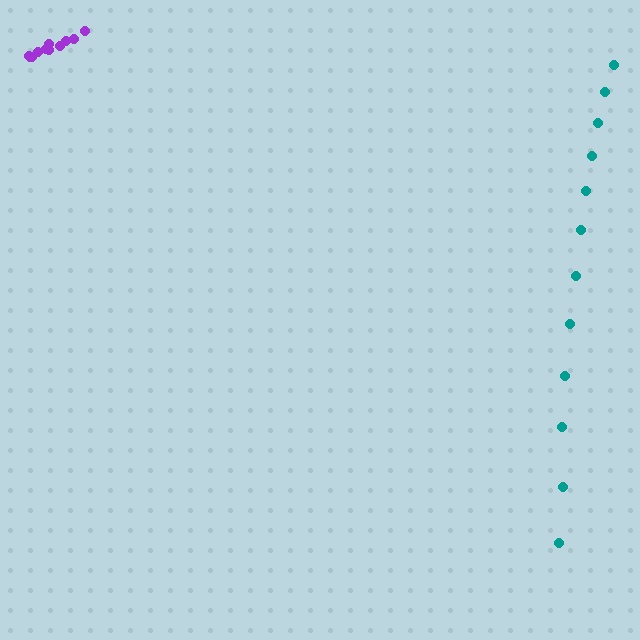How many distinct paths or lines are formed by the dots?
There are 2 distinct paths.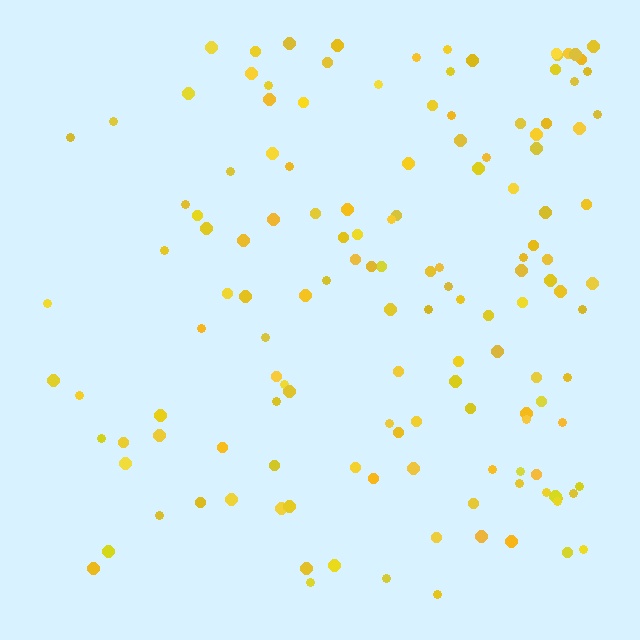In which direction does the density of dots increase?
From left to right, with the right side densest.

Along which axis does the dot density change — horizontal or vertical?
Horizontal.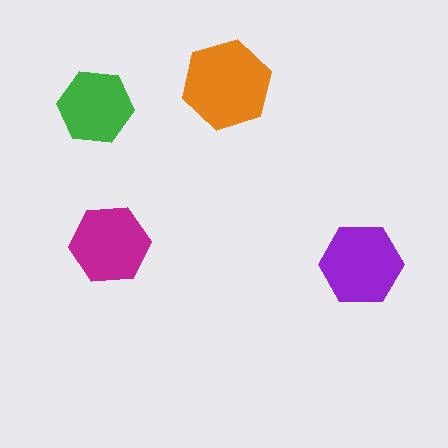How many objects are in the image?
There are 4 objects in the image.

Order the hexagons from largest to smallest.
the orange one, the purple one, the magenta one, the green one.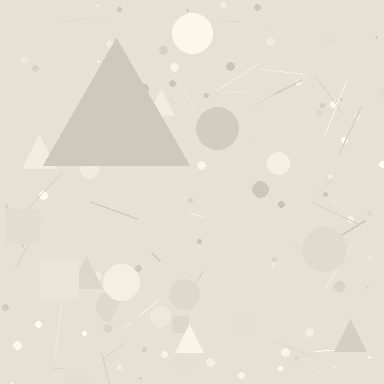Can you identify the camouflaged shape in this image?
The camouflaged shape is a triangle.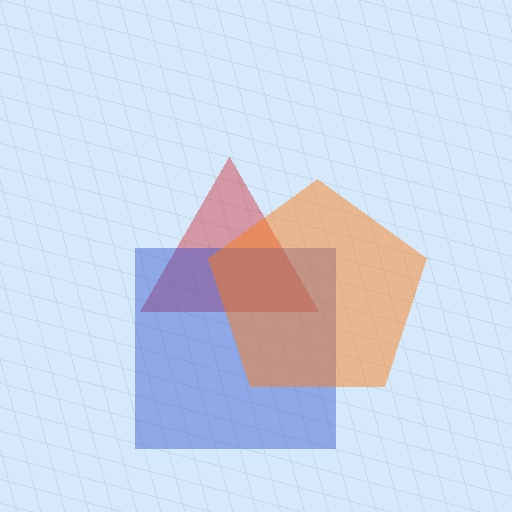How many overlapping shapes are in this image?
There are 3 overlapping shapes in the image.